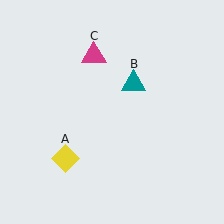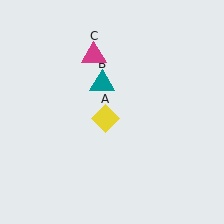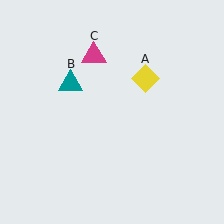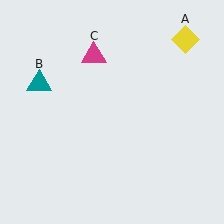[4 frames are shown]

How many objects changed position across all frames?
2 objects changed position: yellow diamond (object A), teal triangle (object B).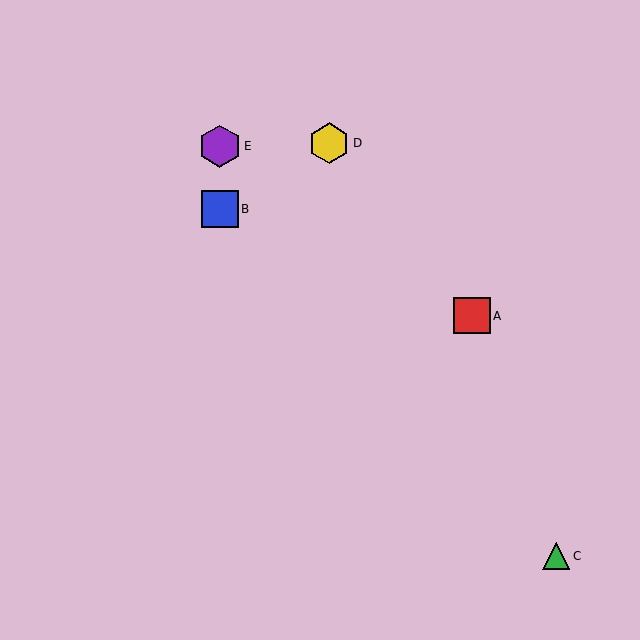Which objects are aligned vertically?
Objects B, E are aligned vertically.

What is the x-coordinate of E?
Object E is at x≈220.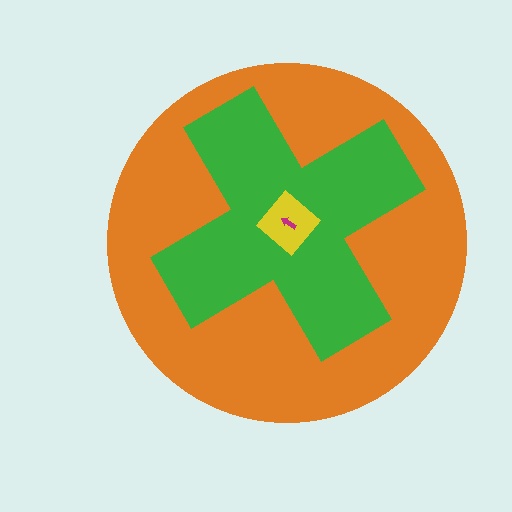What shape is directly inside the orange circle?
The green cross.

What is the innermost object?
The magenta arrow.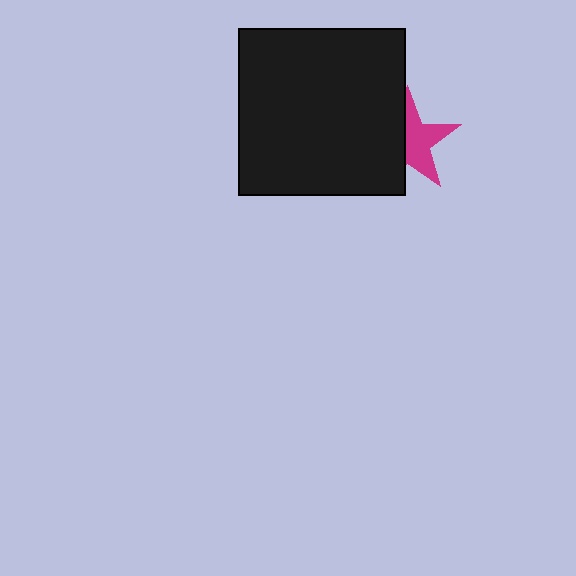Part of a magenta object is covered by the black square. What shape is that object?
It is a star.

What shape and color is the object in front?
The object in front is a black square.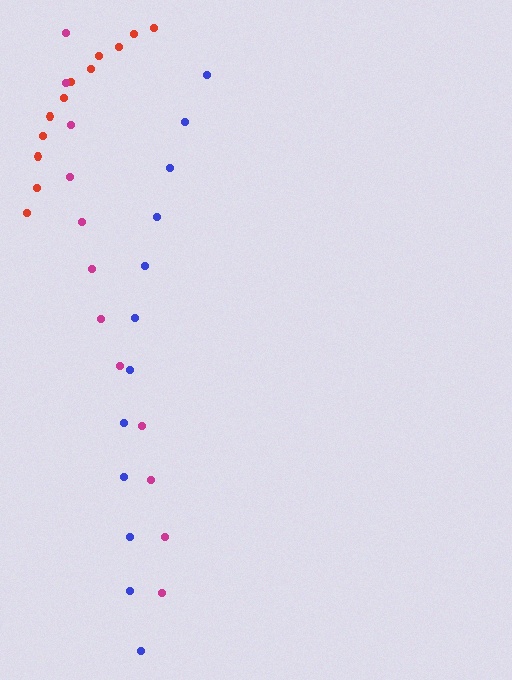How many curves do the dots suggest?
There are 3 distinct paths.